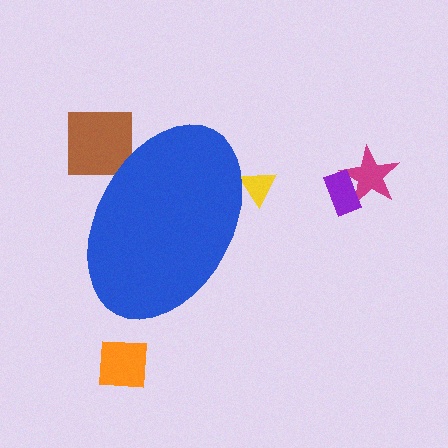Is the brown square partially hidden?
Yes, the brown square is partially hidden behind the blue ellipse.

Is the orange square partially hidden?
No, the orange square is fully visible.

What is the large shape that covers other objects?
A blue ellipse.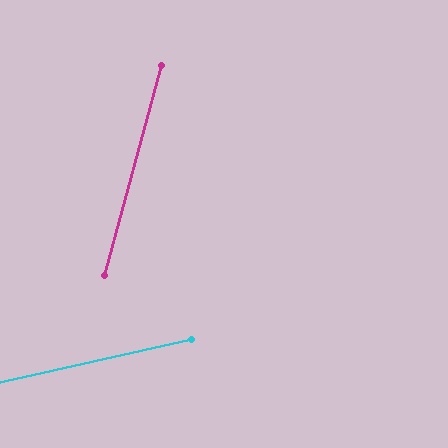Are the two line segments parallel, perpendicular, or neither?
Neither parallel nor perpendicular — they differ by about 62°.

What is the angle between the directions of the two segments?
Approximately 62 degrees.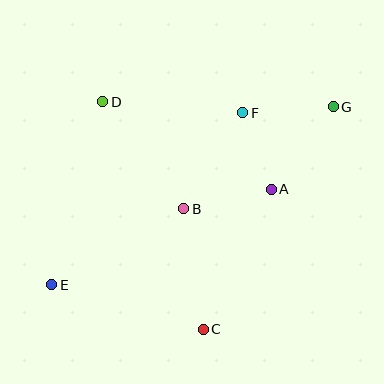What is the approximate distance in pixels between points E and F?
The distance between E and F is approximately 257 pixels.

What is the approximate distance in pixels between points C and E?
The distance between C and E is approximately 158 pixels.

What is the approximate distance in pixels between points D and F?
The distance between D and F is approximately 140 pixels.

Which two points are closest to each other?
Points A and F are closest to each other.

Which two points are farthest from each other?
Points E and G are farthest from each other.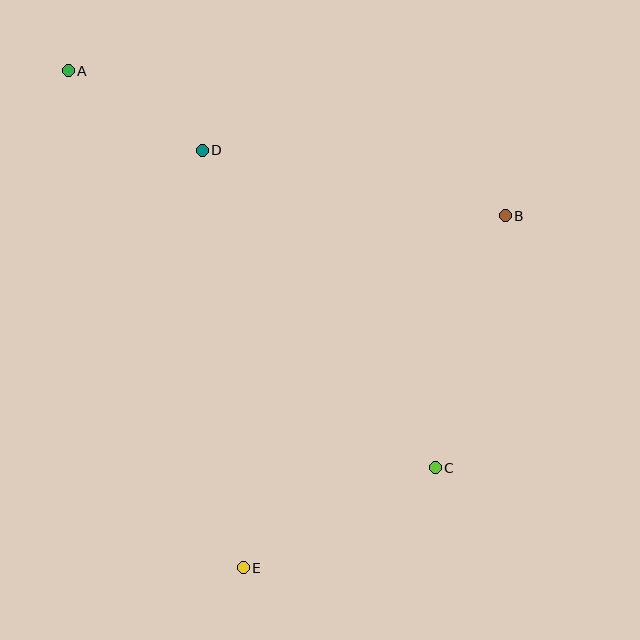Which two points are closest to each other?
Points A and D are closest to each other.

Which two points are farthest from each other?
Points A and C are farthest from each other.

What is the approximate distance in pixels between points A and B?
The distance between A and B is approximately 460 pixels.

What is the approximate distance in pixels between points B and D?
The distance between B and D is approximately 310 pixels.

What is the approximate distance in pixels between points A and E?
The distance between A and E is approximately 527 pixels.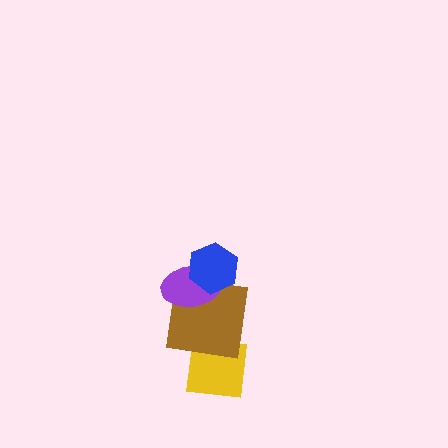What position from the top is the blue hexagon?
The blue hexagon is 1st from the top.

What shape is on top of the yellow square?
The brown square is on top of the yellow square.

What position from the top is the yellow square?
The yellow square is 4th from the top.